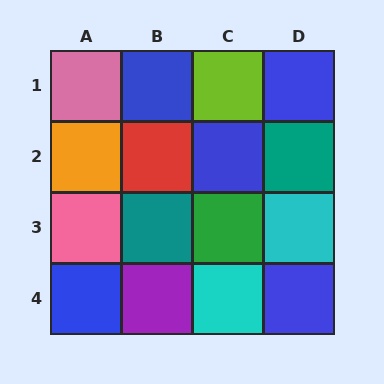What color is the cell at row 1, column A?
Pink.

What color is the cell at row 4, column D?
Blue.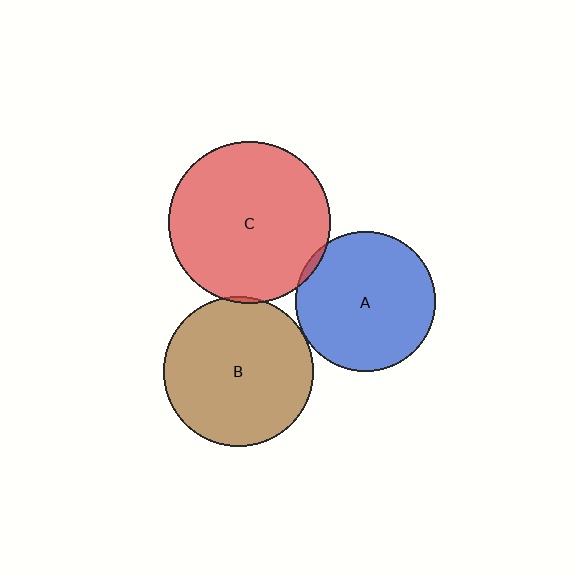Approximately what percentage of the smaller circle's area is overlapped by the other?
Approximately 5%.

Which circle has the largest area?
Circle C (red).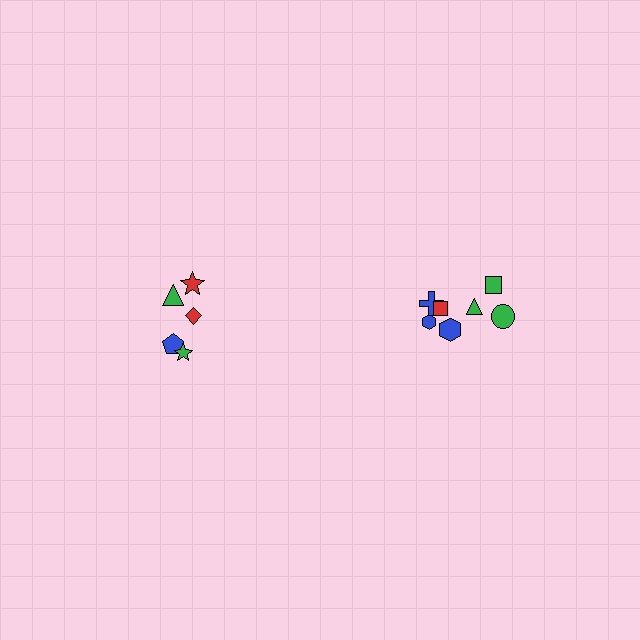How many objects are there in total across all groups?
There are 12 objects.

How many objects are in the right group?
There are 7 objects.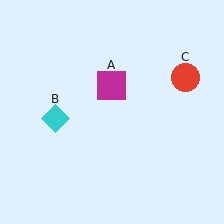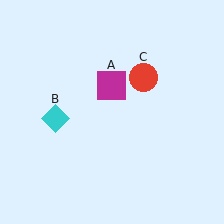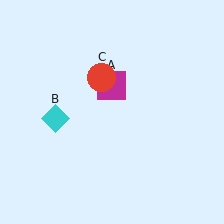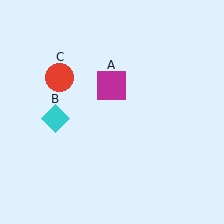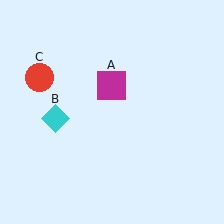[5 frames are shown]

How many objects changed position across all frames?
1 object changed position: red circle (object C).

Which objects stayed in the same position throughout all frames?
Magenta square (object A) and cyan diamond (object B) remained stationary.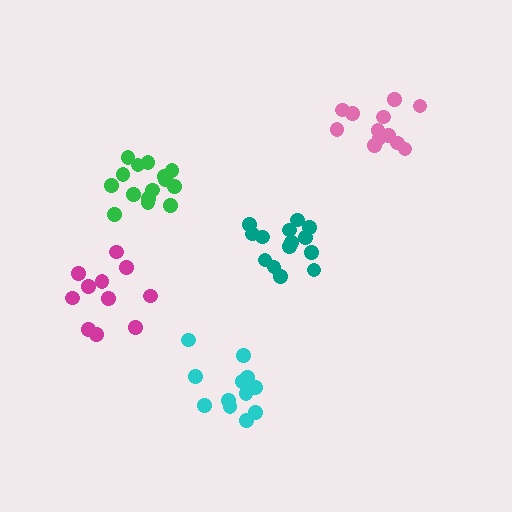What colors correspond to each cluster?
The clusters are colored: pink, teal, green, cyan, magenta.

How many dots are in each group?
Group 1: 12 dots, Group 2: 14 dots, Group 3: 15 dots, Group 4: 12 dots, Group 5: 11 dots (64 total).